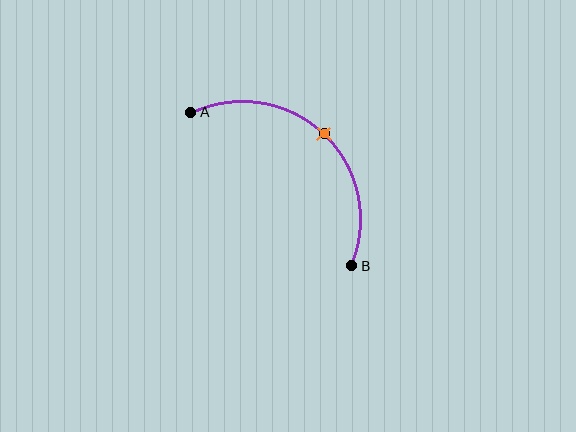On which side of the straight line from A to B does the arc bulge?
The arc bulges above and to the right of the straight line connecting A and B.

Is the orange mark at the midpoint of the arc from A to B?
Yes. The orange mark lies on the arc at equal arc-length from both A and B — it is the arc midpoint.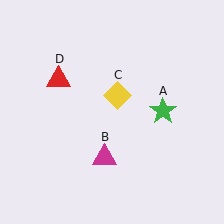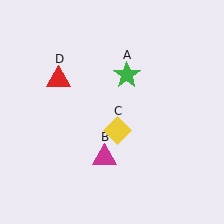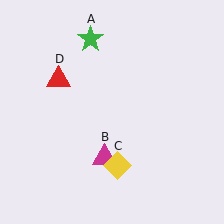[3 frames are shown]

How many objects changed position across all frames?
2 objects changed position: green star (object A), yellow diamond (object C).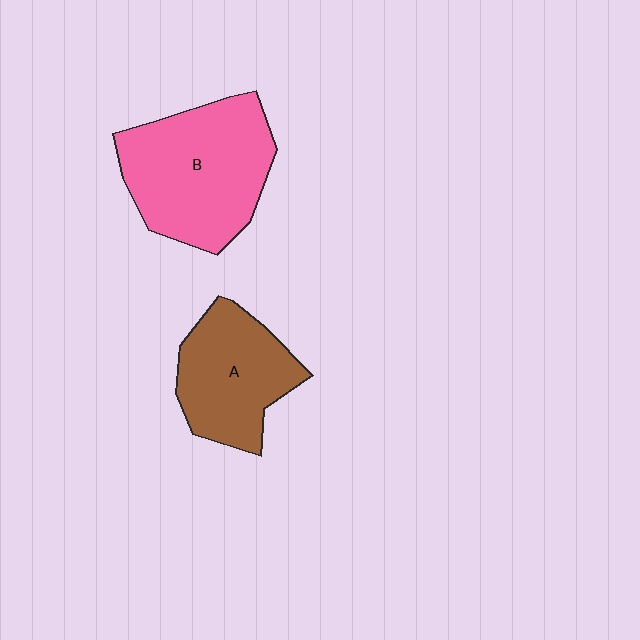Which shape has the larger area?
Shape B (pink).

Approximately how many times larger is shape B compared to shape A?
Approximately 1.4 times.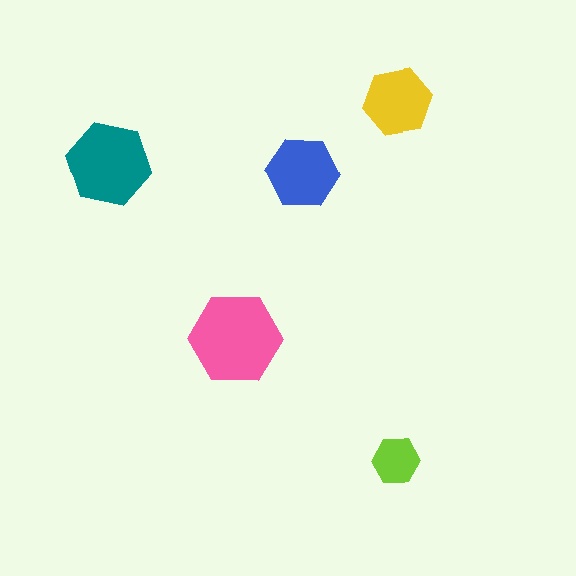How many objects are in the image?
There are 5 objects in the image.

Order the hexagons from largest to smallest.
the pink one, the teal one, the blue one, the yellow one, the lime one.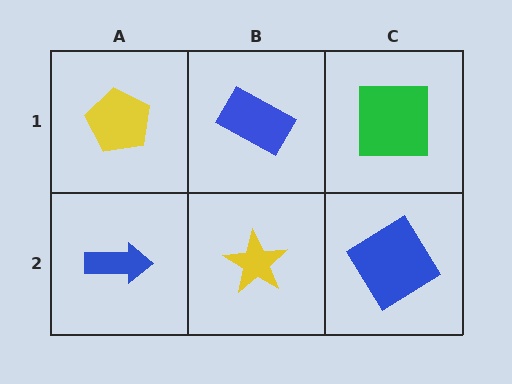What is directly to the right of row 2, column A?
A yellow star.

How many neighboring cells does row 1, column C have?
2.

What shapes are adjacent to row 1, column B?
A yellow star (row 2, column B), a yellow pentagon (row 1, column A), a green square (row 1, column C).